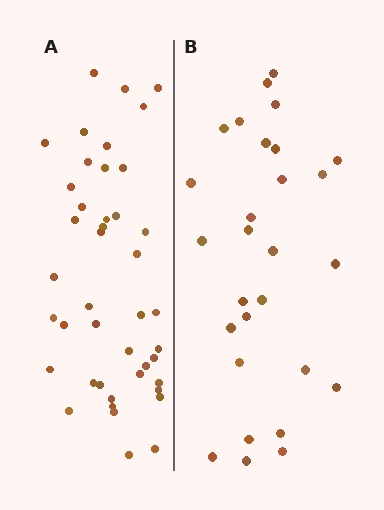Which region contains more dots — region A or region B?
Region A (the left region) has more dots.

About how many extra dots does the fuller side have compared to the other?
Region A has approximately 15 more dots than region B.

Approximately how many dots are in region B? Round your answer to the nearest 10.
About 30 dots. (The exact count is 28, which rounds to 30.)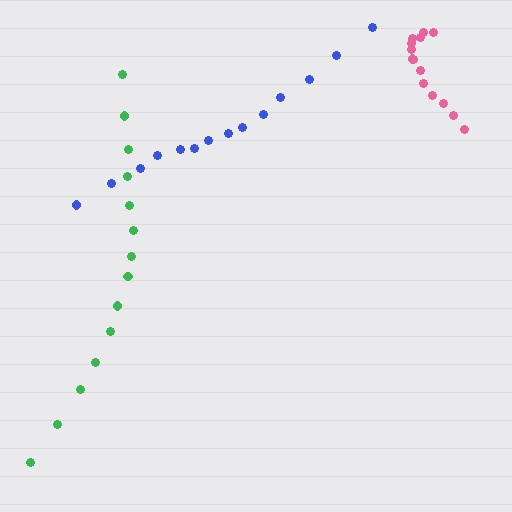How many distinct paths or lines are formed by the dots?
There are 3 distinct paths.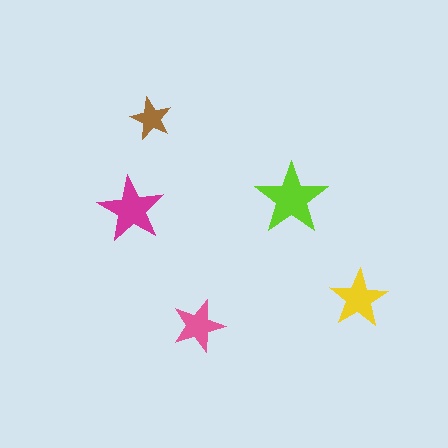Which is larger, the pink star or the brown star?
The pink one.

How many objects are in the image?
There are 5 objects in the image.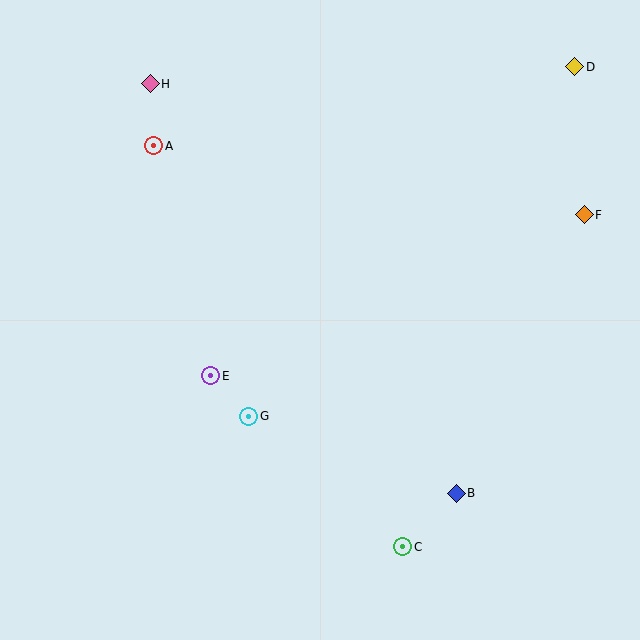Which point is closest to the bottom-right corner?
Point B is closest to the bottom-right corner.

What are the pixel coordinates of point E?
Point E is at (211, 376).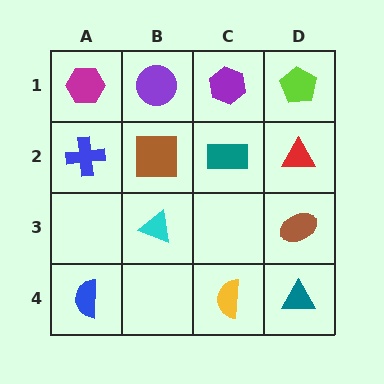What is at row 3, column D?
A brown ellipse.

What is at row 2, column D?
A red triangle.